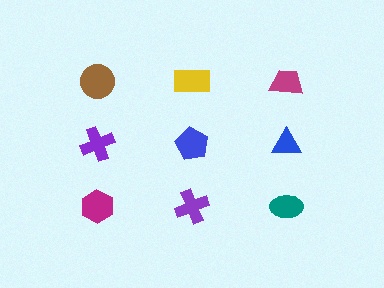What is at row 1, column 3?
A magenta trapezoid.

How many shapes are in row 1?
3 shapes.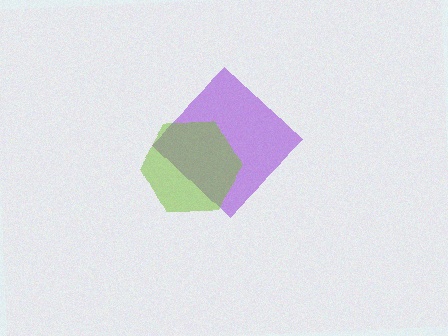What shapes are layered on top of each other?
The layered shapes are: a purple diamond, a lime hexagon.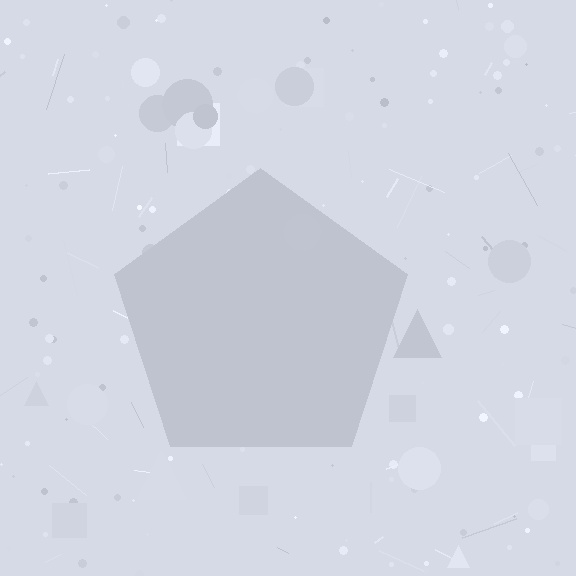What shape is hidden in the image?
A pentagon is hidden in the image.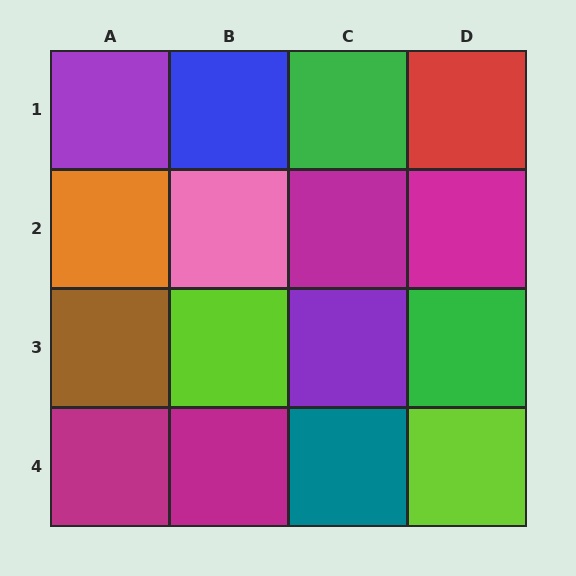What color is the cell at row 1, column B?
Blue.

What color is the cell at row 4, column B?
Magenta.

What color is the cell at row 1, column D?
Red.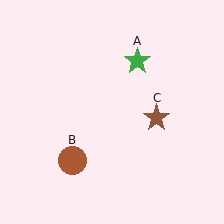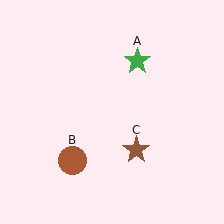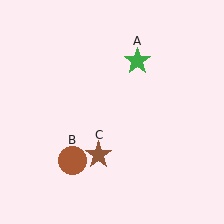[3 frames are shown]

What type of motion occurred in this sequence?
The brown star (object C) rotated clockwise around the center of the scene.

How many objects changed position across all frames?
1 object changed position: brown star (object C).